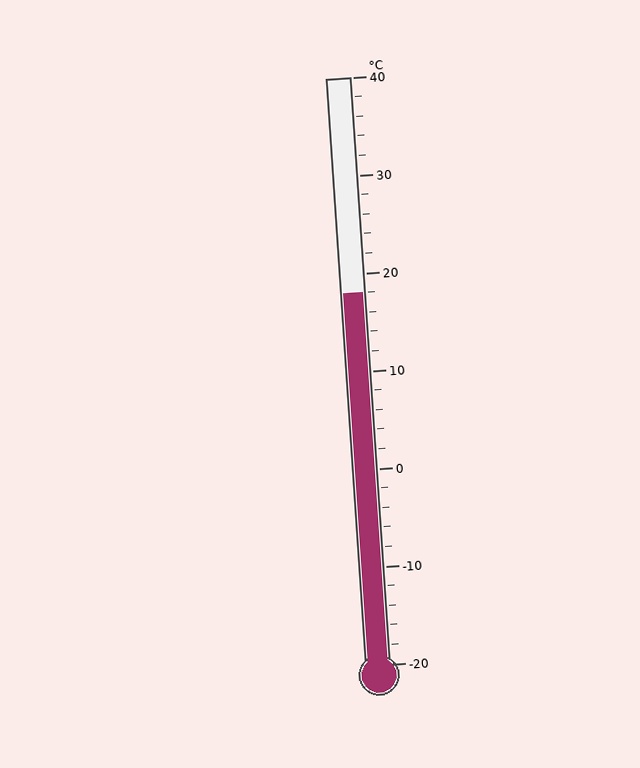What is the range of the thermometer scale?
The thermometer scale ranges from -20°C to 40°C.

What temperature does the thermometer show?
The thermometer shows approximately 18°C.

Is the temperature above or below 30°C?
The temperature is below 30°C.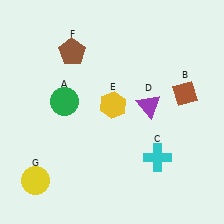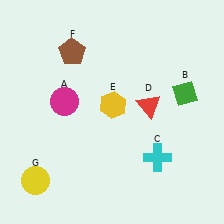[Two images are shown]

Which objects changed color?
A changed from green to magenta. B changed from brown to green. D changed from purple to red.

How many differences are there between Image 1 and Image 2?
There are 3 differences between the two images.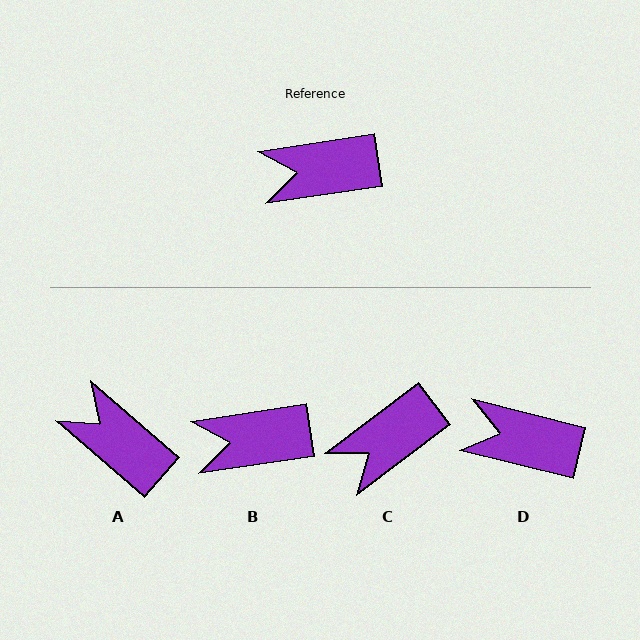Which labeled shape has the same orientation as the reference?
B.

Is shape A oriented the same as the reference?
No, it is off by about 50 degrees.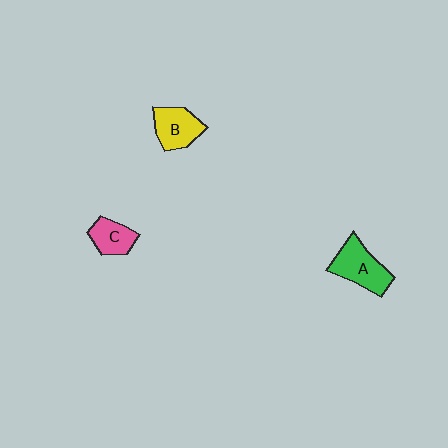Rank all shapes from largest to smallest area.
From largest to smallest: A (green), B (yellow), C (pink).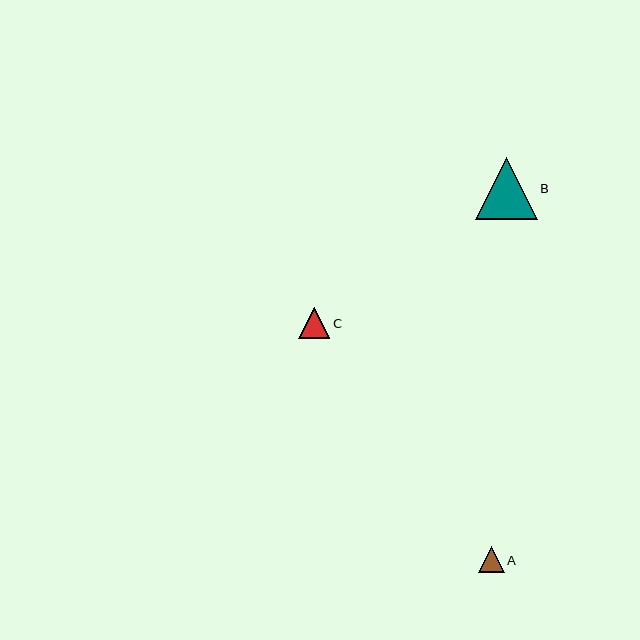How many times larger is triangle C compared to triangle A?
Triangle C is approximately 1.2 times the size of triangle A.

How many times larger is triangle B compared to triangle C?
Triangle B is approximately 2.0 times the size of triangle C.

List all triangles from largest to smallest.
From largest to smallest: B, C, A.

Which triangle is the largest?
Triangle B is the largest with a size of approximately 62 pixels.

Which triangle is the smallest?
Triangle A is the smallest with a size of approximately 26 pixels.